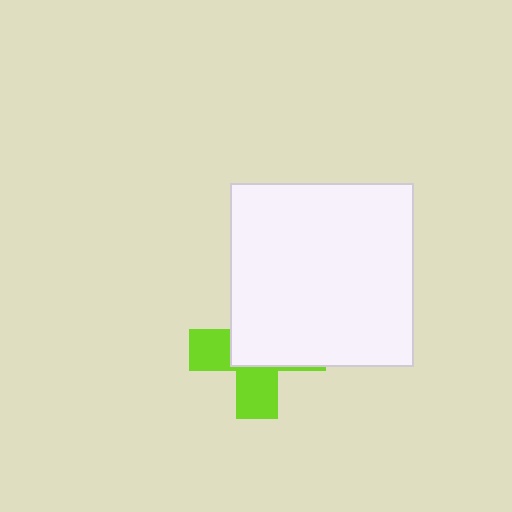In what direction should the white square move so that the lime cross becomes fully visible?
The white square should move toward the upper-right. That is the shortest direction to clear the overlap and leave the lime cross fully visible.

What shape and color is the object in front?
The object in front is a white square.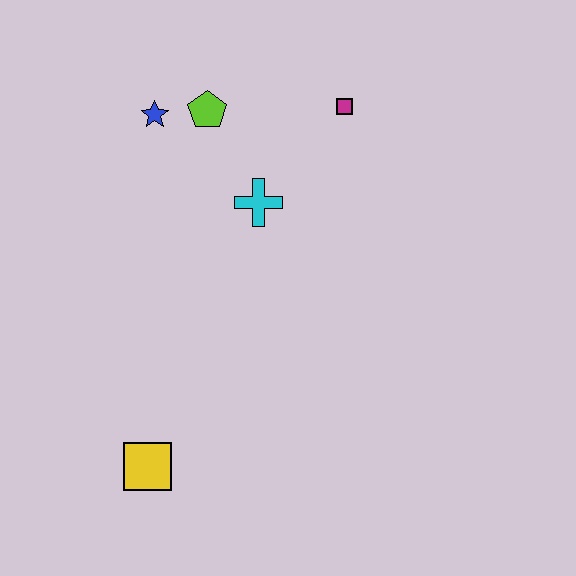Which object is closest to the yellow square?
The cyan cross is closest to the yellow square.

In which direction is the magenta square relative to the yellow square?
The magenta square is above the yellow square.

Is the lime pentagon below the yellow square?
No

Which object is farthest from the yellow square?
The magenta square is farthest from the yellow square.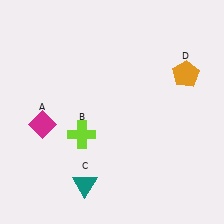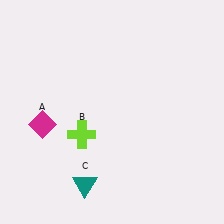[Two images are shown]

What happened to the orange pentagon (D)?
The orange pentagon (D) was removed in Image 2. It was in the top-right area of Image 1.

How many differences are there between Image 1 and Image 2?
There is 1 difference between the two images.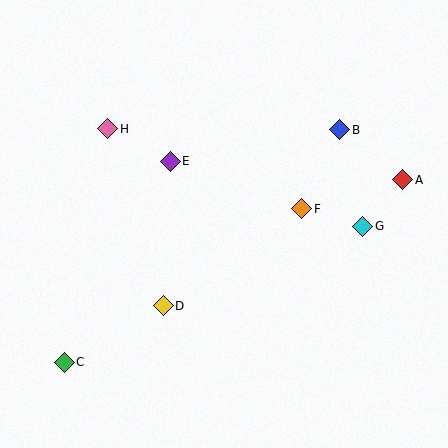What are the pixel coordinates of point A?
Point A is at (403, 180).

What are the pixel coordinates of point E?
Point E is at (170, 161).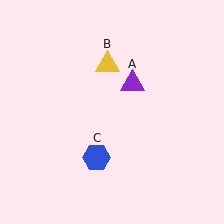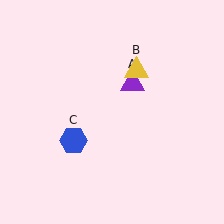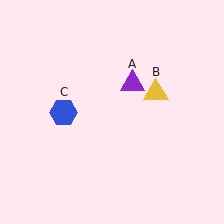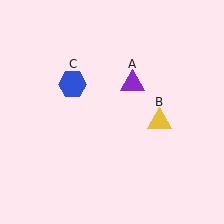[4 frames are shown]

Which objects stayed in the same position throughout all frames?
Purple triangle (object A) remained stationary.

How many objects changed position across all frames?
2 objects changed position: yellow triangle (object B), blue hexagon (object C).